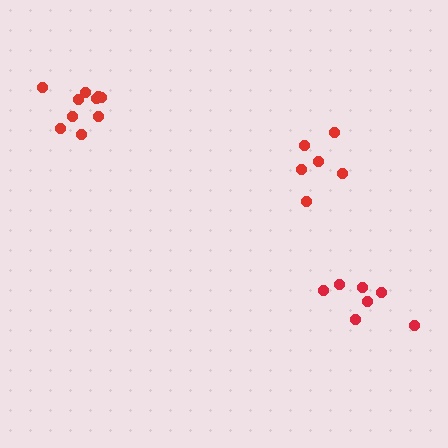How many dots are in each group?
Group 1: 11 dots, Group 2: 6 dots, Group 3: 7 dots (24 total).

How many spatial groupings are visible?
There are 3 spatial groupings.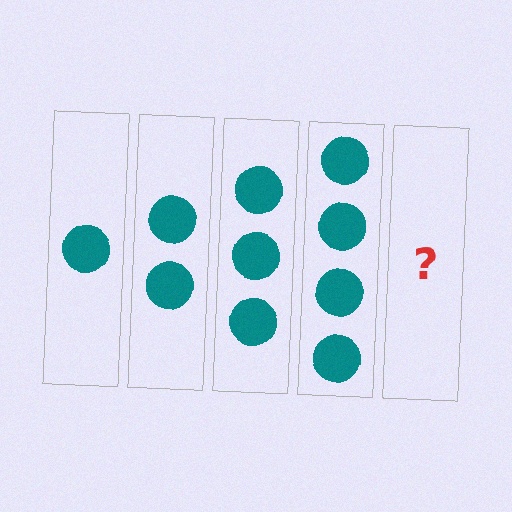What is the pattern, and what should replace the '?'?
The pattern is that each step adds one more circle. The '?' should be 5 circles.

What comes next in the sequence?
The next element should be 5 circles.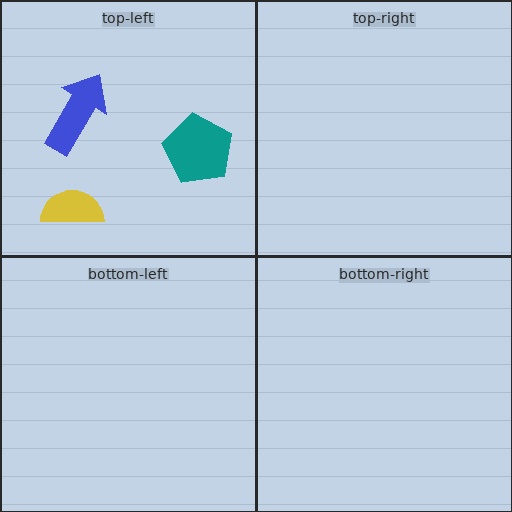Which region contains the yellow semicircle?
The top-left region.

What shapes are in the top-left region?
The teal pentagon, the blue arrow, the yellow semicircle.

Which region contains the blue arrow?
The top-left region.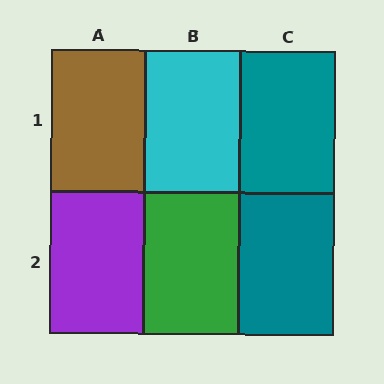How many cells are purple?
1 cell is purple.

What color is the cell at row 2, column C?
Teal.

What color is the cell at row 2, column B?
Green.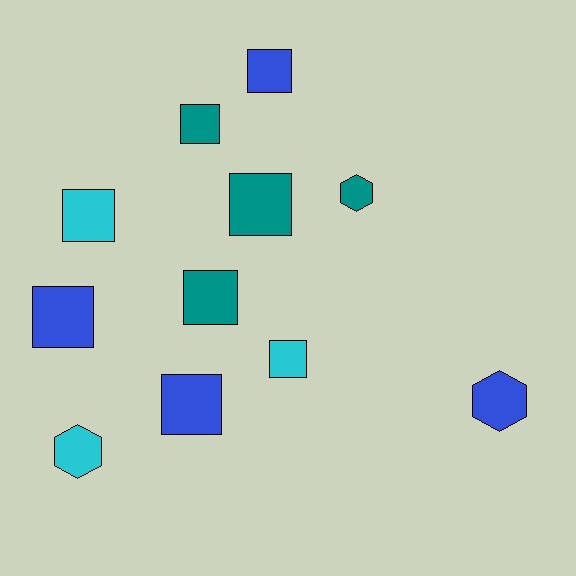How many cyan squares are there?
There are 2 cyan squares.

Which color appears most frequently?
Teal, with 4 objects.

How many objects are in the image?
There are 11 objects.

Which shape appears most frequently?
Square, with 8 objects.